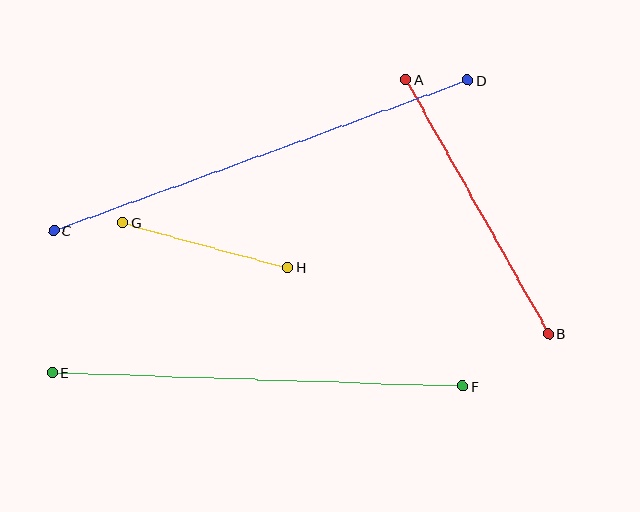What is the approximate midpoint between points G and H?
The midpoint is at approximately (205, 245) pixels.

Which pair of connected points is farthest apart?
Points C and D are farthest apart.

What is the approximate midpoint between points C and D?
The midpoint is at approximately (261, 155) pixels.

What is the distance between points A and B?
The distance is approximately 291 pixels.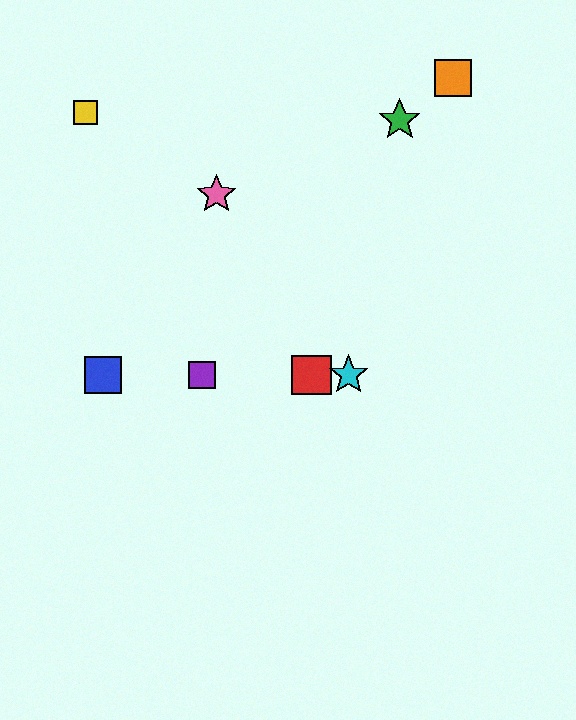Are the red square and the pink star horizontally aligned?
No, the red square is at y≈375 and the pink star is at y≈194.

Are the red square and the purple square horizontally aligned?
Yes, both are at y≈375.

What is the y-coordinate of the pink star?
The pink star is at y≈194.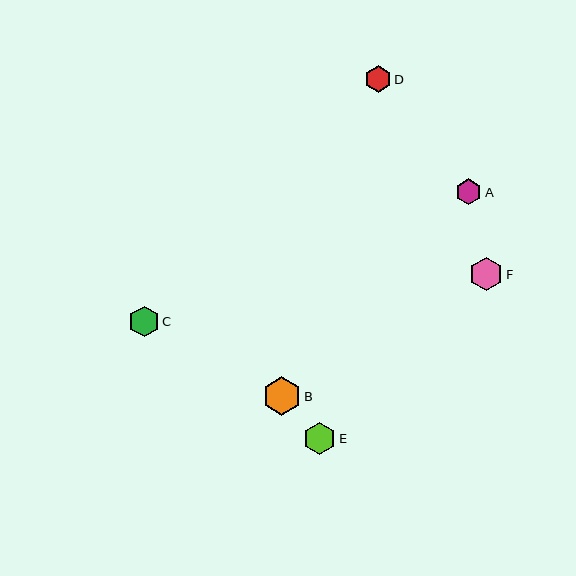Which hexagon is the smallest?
Hexagon A is the smallest with a size of approximately 26 pixels.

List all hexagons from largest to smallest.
From largest to smallest: B, F, E, C, D, A.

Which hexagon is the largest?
Hexagon B is the largest with a size of approximately 38 pixels.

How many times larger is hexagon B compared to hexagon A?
Hexagon B is approximately 1.5 times the size of hexagon A.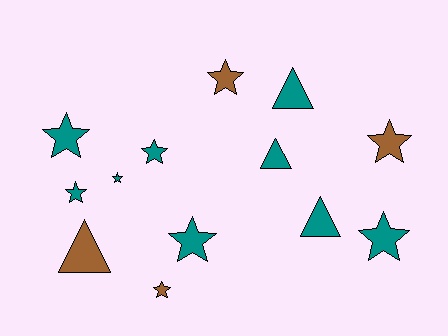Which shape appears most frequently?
Star, with 9 objects.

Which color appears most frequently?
Teal, with 9 objects.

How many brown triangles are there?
There is 1 brown triangle.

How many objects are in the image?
There are 13 objects.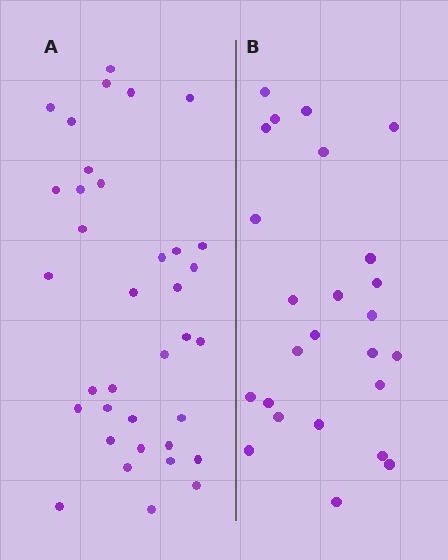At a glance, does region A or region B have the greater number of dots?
Region A (the left region) has more dots.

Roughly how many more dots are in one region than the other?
Region A has roughly 12 or so more dots than region B.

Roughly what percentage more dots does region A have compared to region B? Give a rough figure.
About 45% more.